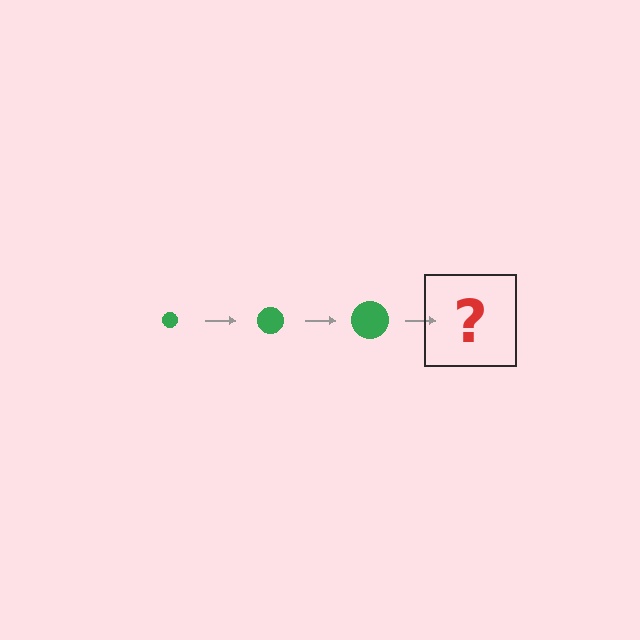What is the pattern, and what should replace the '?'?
The pattern is that the circle gets progressively larger each step. The '?' should be a green circle, larger than the previous one.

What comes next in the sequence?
The next element should be a green circle, larger than the previous one.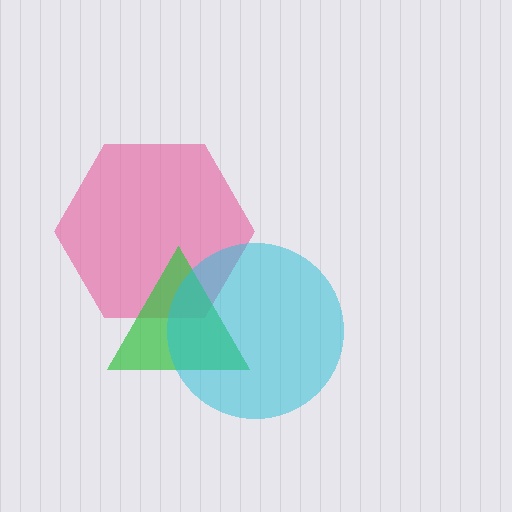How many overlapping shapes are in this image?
There are 3 overlapping shapes in the image.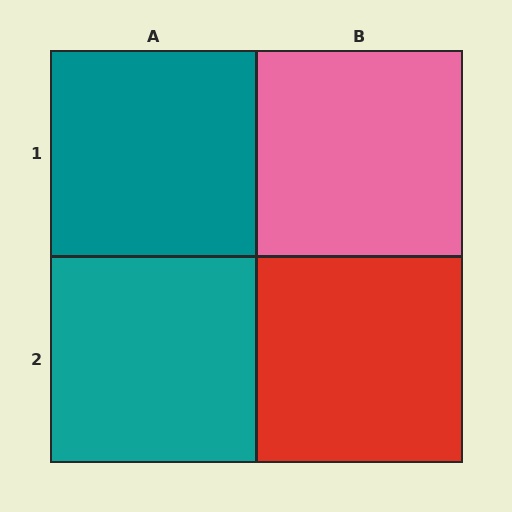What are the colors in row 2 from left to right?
Teal, red.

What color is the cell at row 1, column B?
Pink.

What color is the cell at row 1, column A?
Teal.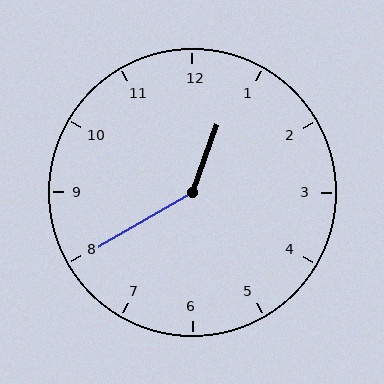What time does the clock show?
12:40.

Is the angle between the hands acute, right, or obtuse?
It is obtuse.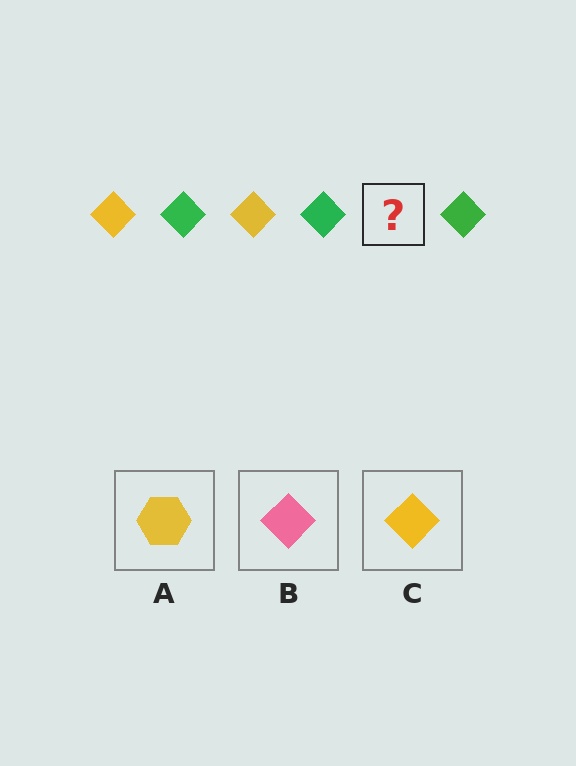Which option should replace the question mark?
Option C.